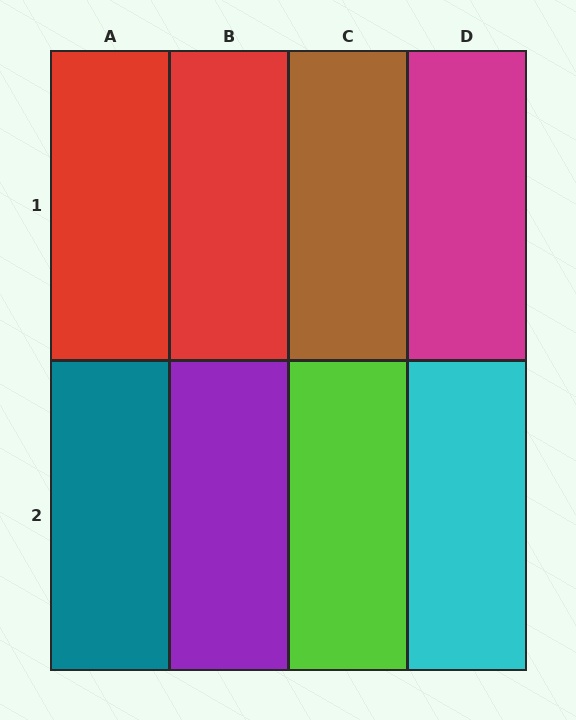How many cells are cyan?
1 cell is cyan.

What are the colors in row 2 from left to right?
Teal, purple, lime, cyan.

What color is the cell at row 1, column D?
Magenta.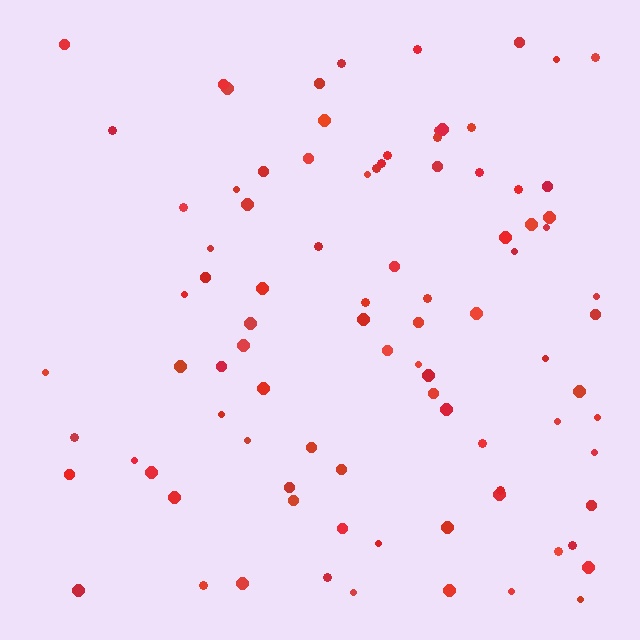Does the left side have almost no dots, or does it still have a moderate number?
Still a moderate number, just noticeably fewer than the right.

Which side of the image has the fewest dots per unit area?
The left.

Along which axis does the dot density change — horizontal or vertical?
Horizontal.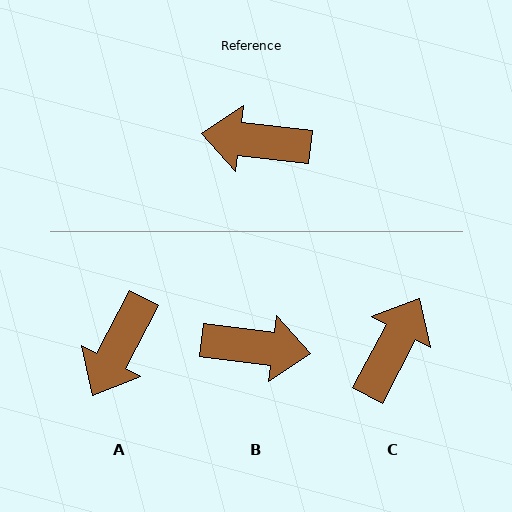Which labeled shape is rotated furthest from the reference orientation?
B, about 180 degrees away.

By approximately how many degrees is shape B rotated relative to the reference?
Approximately 180 degrees counter-clockwise.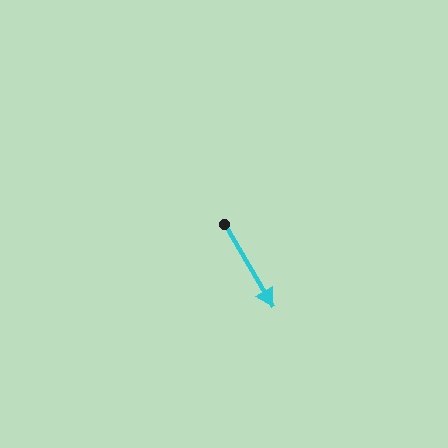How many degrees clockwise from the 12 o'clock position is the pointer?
Approximately 149 degrees.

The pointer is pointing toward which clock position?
Roughly 5 o'clock.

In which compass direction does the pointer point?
Southeast.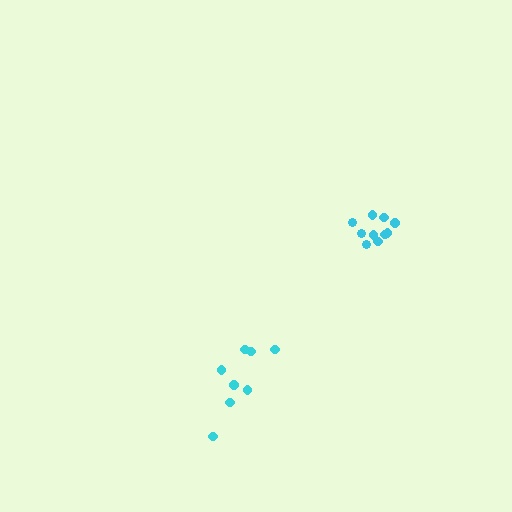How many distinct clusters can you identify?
There are 2 distinct clusters.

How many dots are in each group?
Group 1: 8 dots, Group 2: 10 dots (18 total).